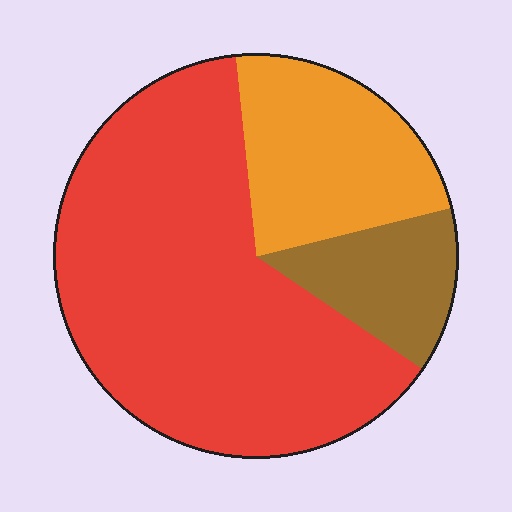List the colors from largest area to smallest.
From largest to smallest: red, orange, brown.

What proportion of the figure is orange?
Orange covers about 25% of the figure.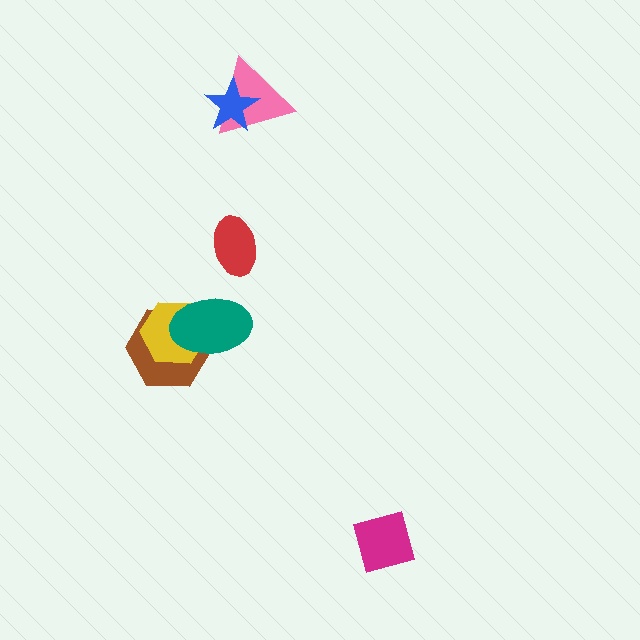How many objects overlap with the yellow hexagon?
2 objects overlap with the yellow hexagon.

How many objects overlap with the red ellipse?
0 objects overlap with the red ellipse.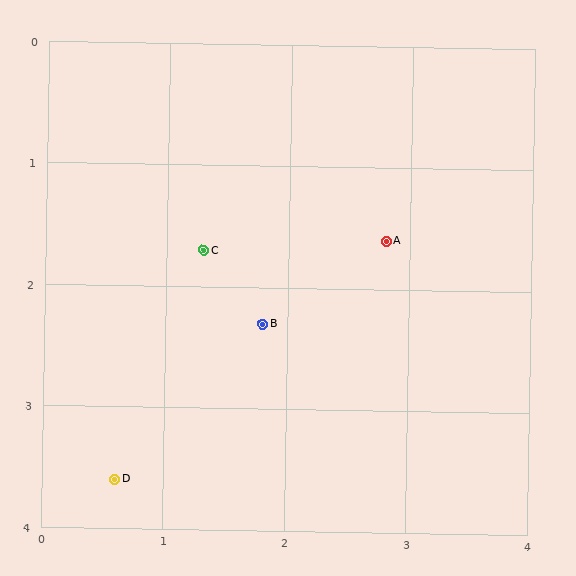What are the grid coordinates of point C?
Point C is at approximately (1.3, 1.7).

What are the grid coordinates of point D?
Point D is at approximately (0.6, 3.6).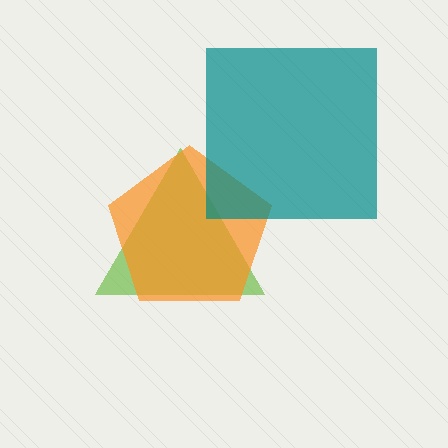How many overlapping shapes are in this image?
There are 3 overlapping shapes in the image.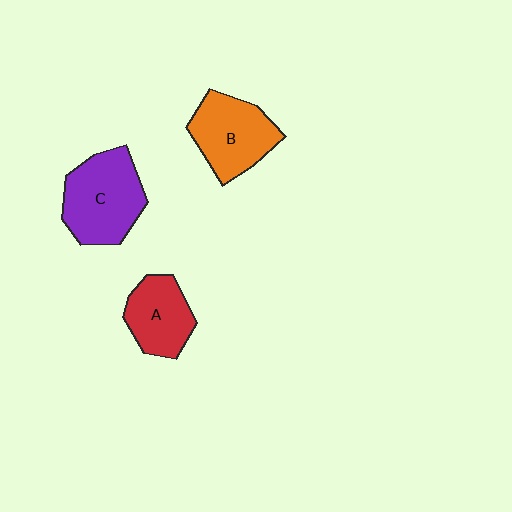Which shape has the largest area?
Shape C (purple).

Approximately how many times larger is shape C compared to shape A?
Approximately 1.4 times.